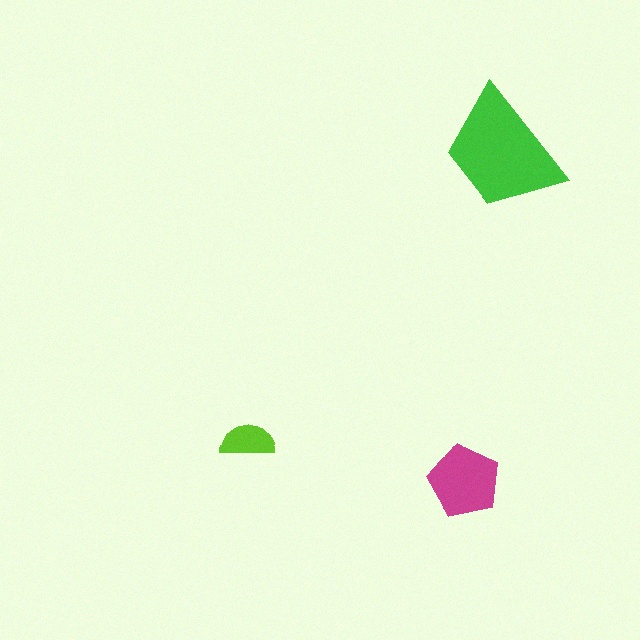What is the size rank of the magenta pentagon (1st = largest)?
2nd.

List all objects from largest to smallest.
The green trapezoid, the magenta pentagon, the lime semicircle.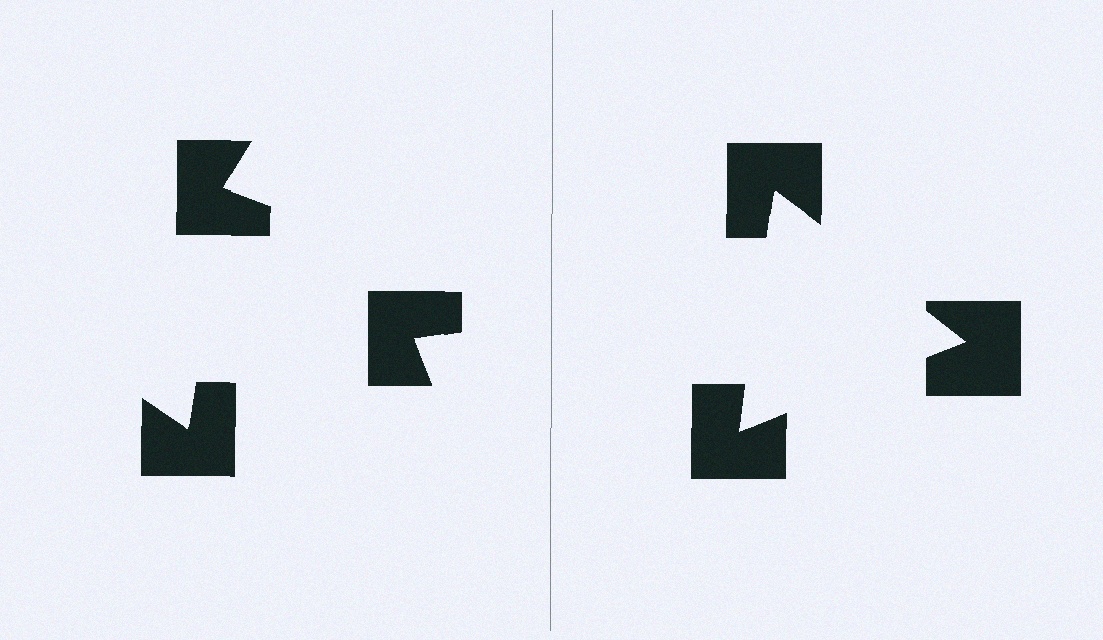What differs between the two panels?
The notched squares are positioned identically on both sides; only the wedge orientations differ. On the right they align to a triangle; on the left they are misaligned.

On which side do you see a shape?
An illusory triangle appears on the right side. On the left side the wedge cuts are rotated, so no coherent shape forms.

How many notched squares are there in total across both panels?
6 — 3 on each side.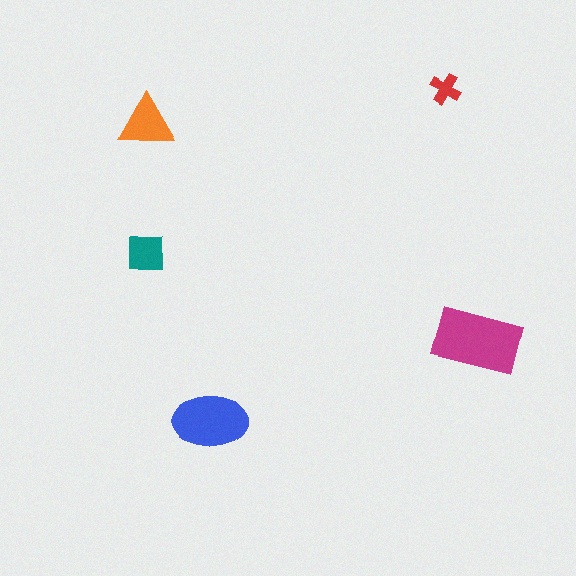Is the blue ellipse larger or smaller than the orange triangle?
Larger.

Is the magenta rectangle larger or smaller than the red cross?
Larger.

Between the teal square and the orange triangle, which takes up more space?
The orange triangle.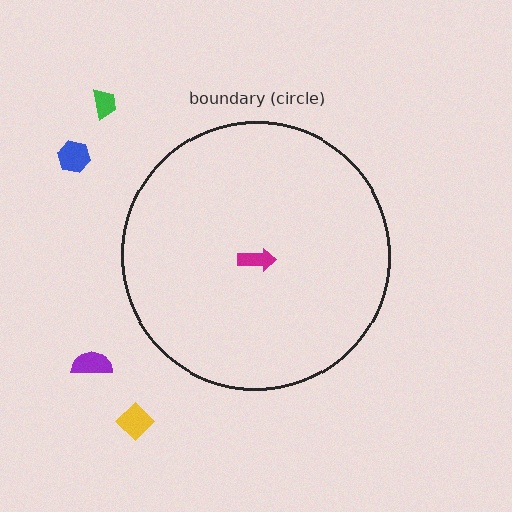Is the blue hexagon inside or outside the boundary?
Outside.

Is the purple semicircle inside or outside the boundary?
Outside.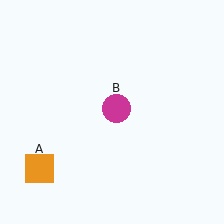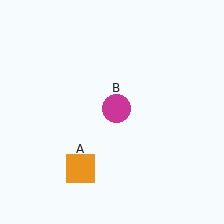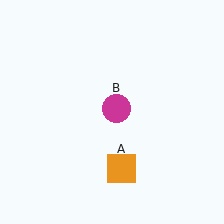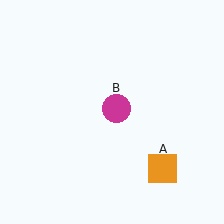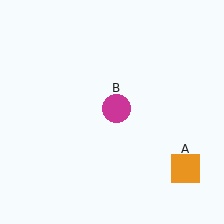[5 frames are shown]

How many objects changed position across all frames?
1 object changed position: orange square (object A).